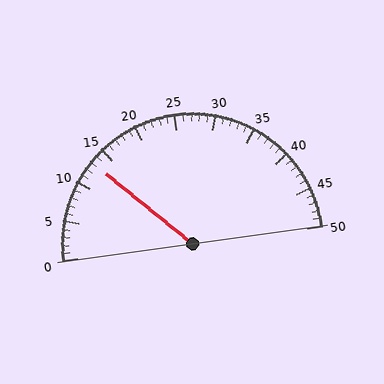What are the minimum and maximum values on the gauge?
The gauge ranges from 0 to 50.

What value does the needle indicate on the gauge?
The needle indicates approximately 13.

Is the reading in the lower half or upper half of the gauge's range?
The reading is in the lower half of the range (0 to 50).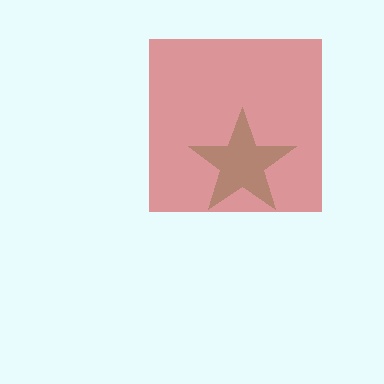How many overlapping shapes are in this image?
There are 2 overlapping shapes in the image.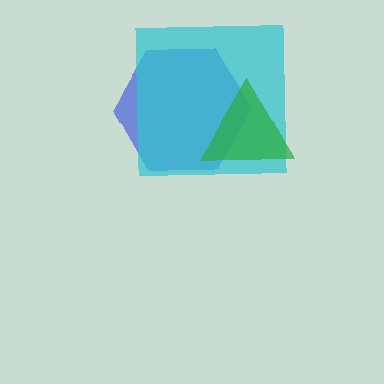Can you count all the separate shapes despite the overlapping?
Yes, there are 3 separate shapes.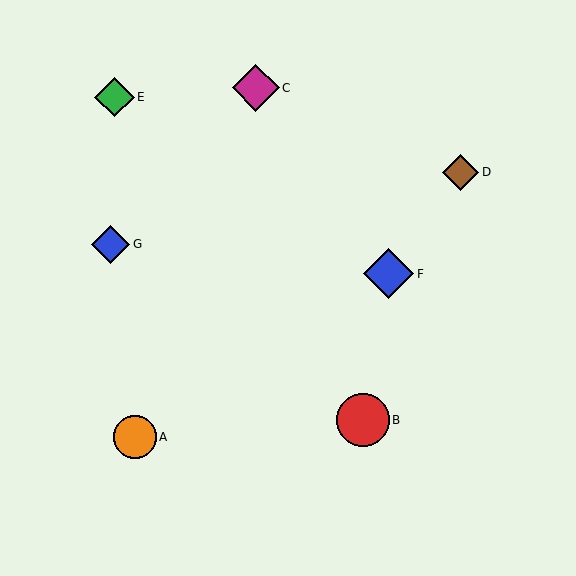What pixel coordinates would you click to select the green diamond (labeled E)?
Click at (115, 97) to select the green diamond E.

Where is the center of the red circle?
The center of the red circle is at (363, 420).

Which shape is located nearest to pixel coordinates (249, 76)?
The magenta diamond (labeled C) at (256, 88) is nearest to that location.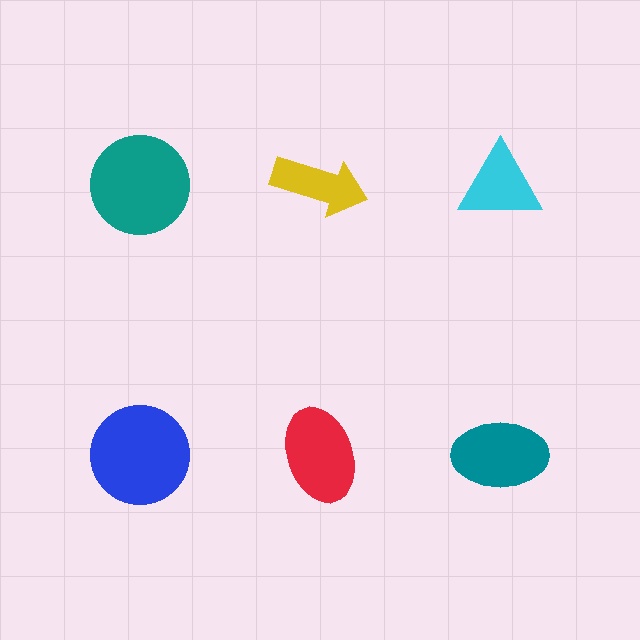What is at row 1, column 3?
A cyan triangle.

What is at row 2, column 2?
A red ellipse.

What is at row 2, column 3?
A teal ellipse.